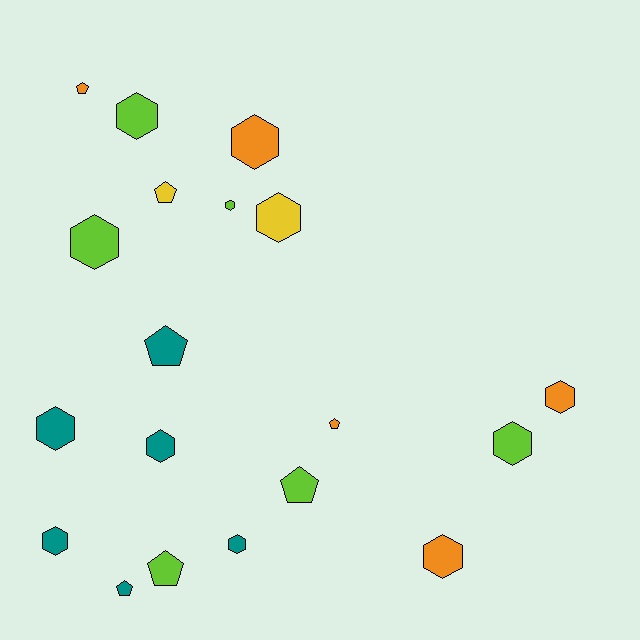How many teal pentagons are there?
There are 2 teal pentagons.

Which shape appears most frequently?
Hexagon, with 12 objects.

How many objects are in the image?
There are 19 objects.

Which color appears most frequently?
Lime, with 6 objects.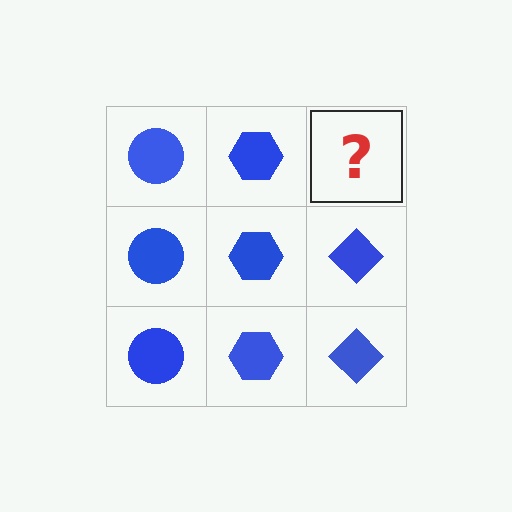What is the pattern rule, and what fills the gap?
The rule is that each column has a consistent shape. The gap should be filled with a blue diamond.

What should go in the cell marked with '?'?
The missing cell should contain a blue diamond.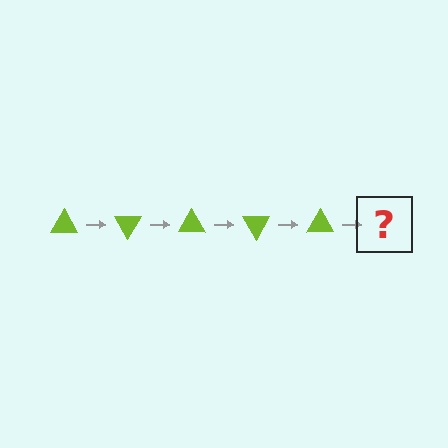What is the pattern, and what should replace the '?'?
The pattern is that the triangle rotates 60 degrees each step. The '?' should be a lime triangle rotated 300 degrees.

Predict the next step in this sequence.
The next step is a lime triangle rotated 300 degrees.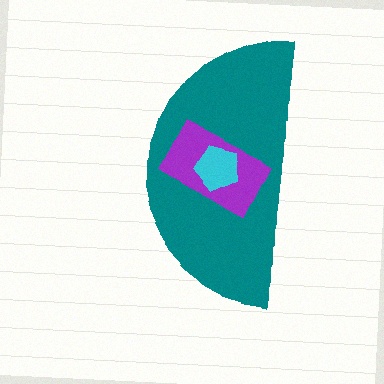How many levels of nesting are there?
3.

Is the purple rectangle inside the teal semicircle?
Yes.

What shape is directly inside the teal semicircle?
The purple rectangle.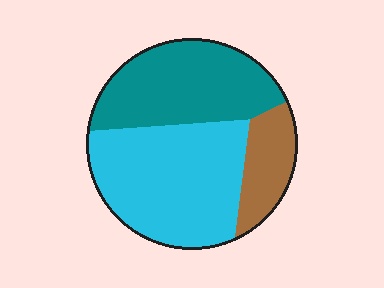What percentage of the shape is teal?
Teal covers about 35% of the shape.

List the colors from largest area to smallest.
From largest to smallest: cyan, teal, brown.